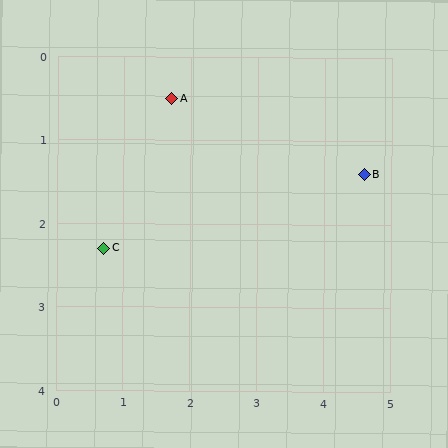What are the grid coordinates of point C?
Point C is at approximately (0.7, 2.3).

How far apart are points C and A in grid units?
Points C and A are about 2.1 grid units apart.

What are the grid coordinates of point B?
Point B is at approximately (4.6, 1.4).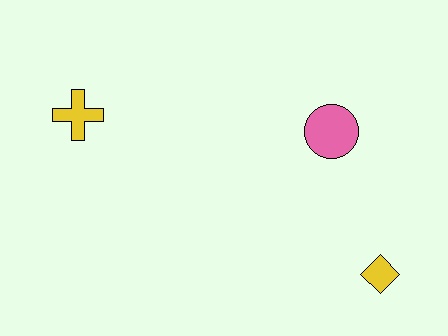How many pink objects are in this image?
There is 1 pink object.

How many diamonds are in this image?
There is 1 diamond.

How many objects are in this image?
There are 3 objects.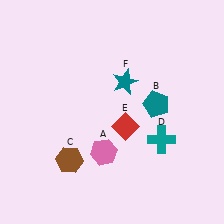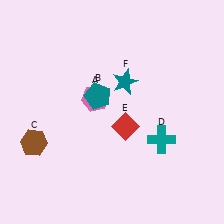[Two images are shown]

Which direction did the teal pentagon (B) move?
The teal pentagon (B) moved left.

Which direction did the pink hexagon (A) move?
The pink hexagon (A) moved up.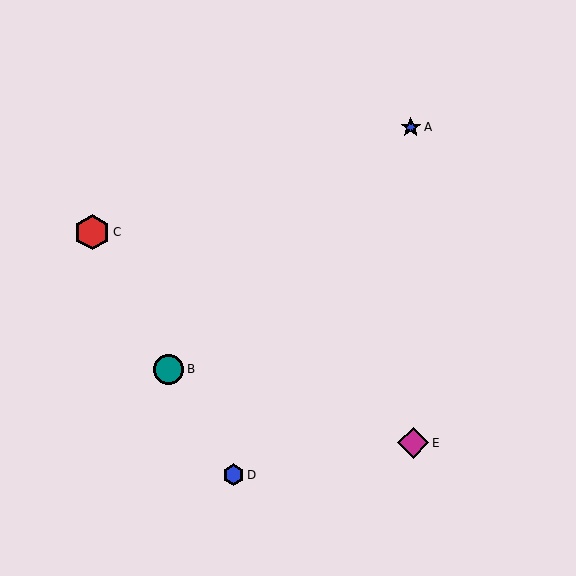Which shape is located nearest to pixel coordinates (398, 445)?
The magenta diamond (labeled E) at (413, 443) is nearest to that location.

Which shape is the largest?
The red hexagon (labeled C) is the largest.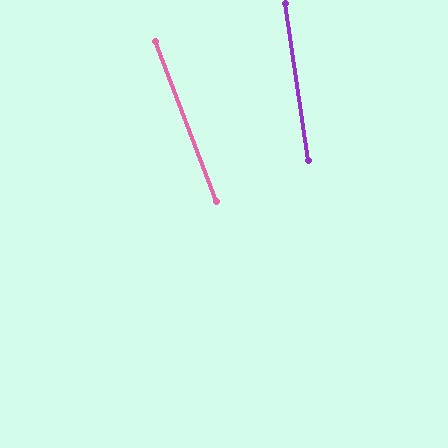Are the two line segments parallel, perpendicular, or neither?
Neither parallel nor perpendicular — they differ by about 13°.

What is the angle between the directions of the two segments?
Approximately 13 degrees.